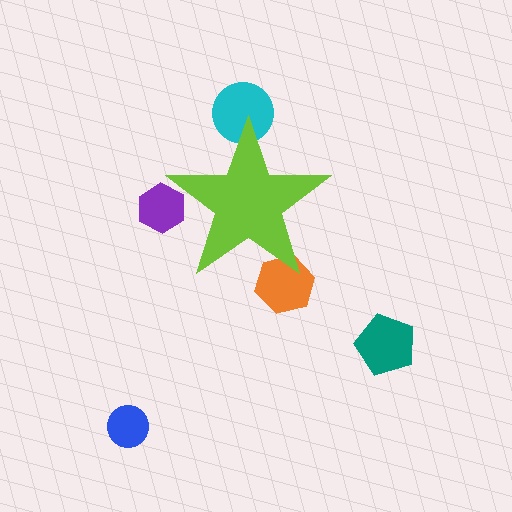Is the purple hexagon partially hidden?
Yes, the purple hexagon is partially hidden behind the lime star.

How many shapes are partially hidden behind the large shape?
3 shapes are partially hidden.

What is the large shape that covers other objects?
A lime star.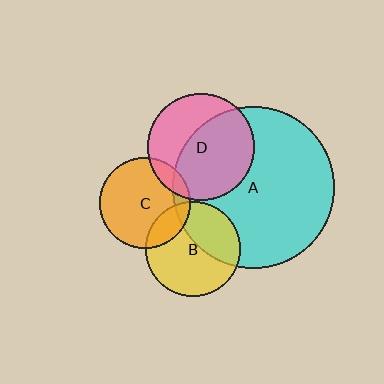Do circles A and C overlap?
Yes.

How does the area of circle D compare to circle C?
Approximately 1.4 times.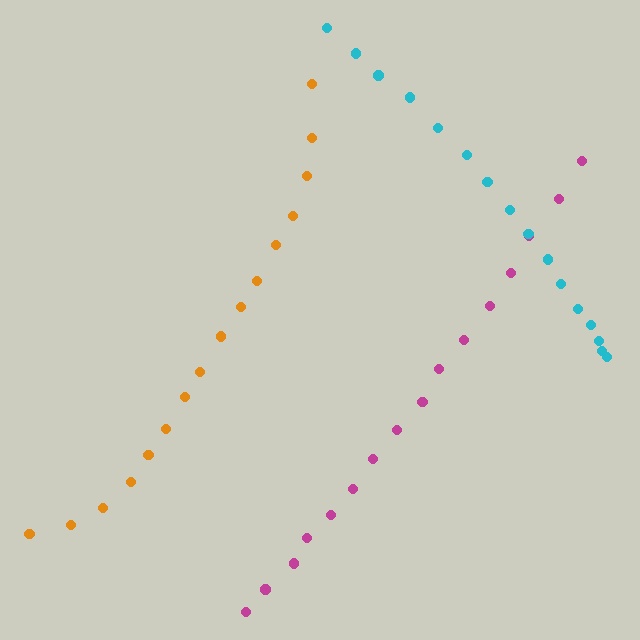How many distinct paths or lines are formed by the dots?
There are 3 distinct paths.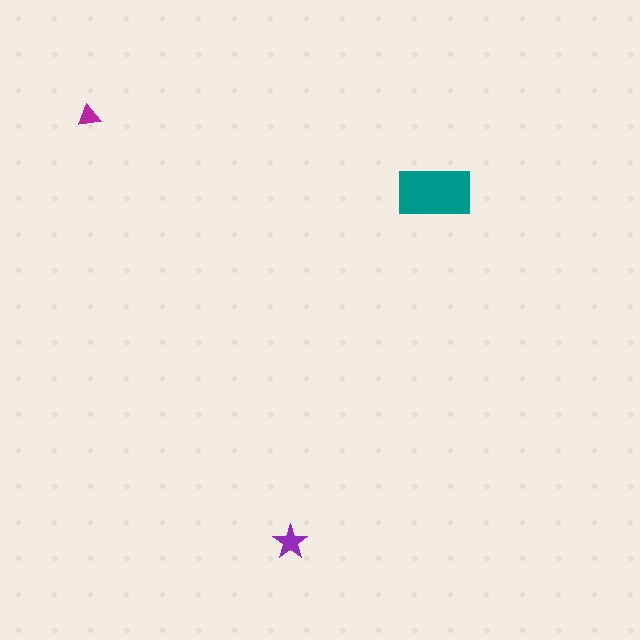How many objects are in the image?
There are 3 objects in the image.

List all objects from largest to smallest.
The teal rectangle, the purple star, the magenta triangle.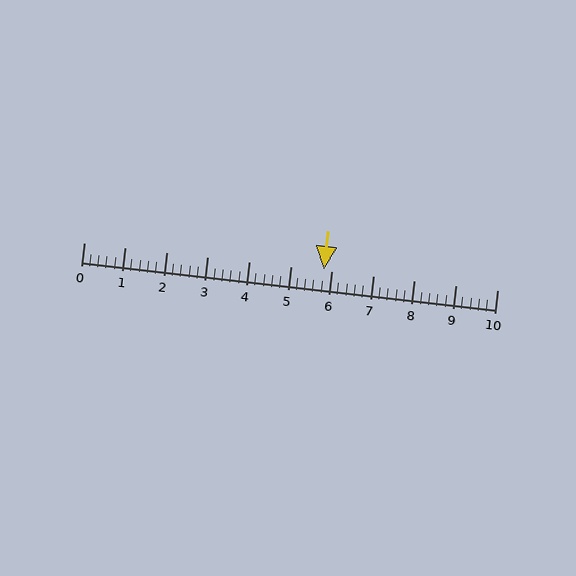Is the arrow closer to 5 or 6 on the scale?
The arrow is closer to 6.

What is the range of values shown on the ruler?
The ruler shows values from 0 to 10.